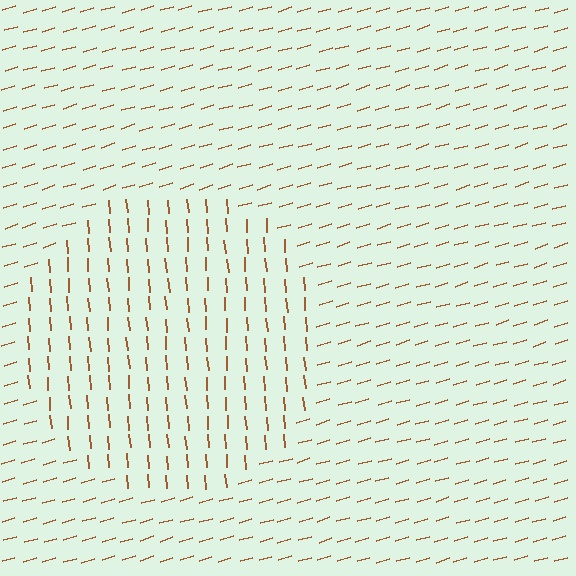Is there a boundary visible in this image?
Yes, there is a texture boundary formed by a change in line orientation.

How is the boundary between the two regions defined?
The boundary is defined purely by a change in line orientation (approximately 78 degrees difference). All lines are the same color and thickness.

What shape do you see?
I see a circle.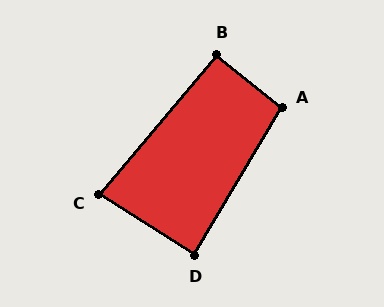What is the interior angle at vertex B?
Approximately 91 degrees (approximately right).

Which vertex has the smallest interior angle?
C, at approximately 82 degrees.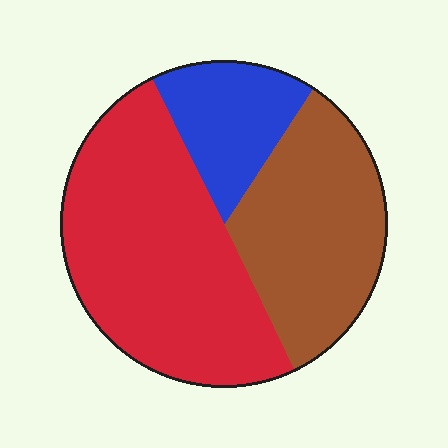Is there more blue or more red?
Red.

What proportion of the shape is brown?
Brown covers around 35% of the shape.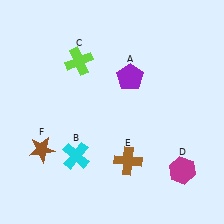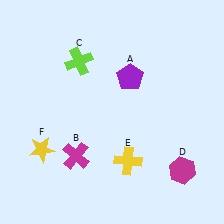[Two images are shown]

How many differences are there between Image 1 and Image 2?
There are 3 differences between the two images.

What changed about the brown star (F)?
In Image 1, F is brown. In Image 2, it changed to yellow.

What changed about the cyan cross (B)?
In Image 1, B is cyan. In Image 2, it changed to magenta.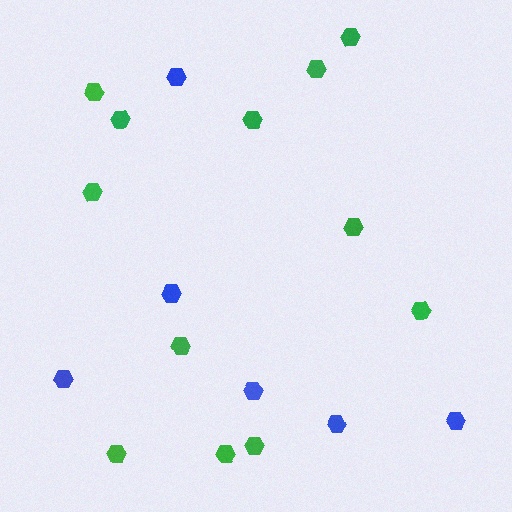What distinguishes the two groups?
There are 2 groups: one group of blue hexagons (6) and one group of green hexagons (12).